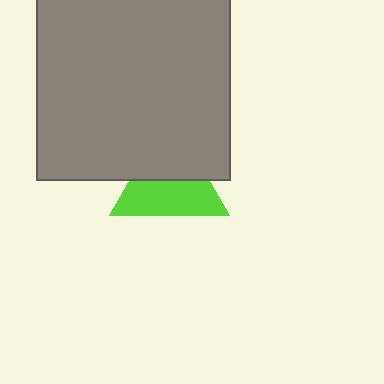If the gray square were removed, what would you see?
You would see the complete lime triangle.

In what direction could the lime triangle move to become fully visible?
The lime triangle could move down. That would shift it out from behind the gray square entirely.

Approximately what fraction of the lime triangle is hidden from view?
Roughly 46% of the lime triangle is hidden behind the gray square.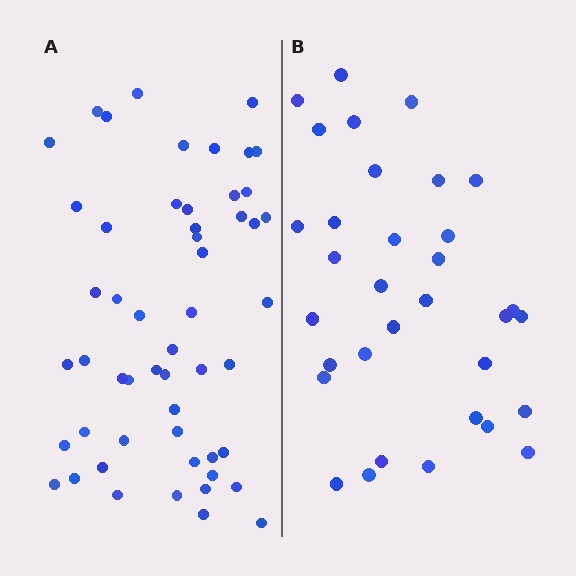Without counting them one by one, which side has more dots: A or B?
Region A (the left region) has more dots.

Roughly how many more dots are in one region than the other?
Region A has approximately 20 more dots than region B.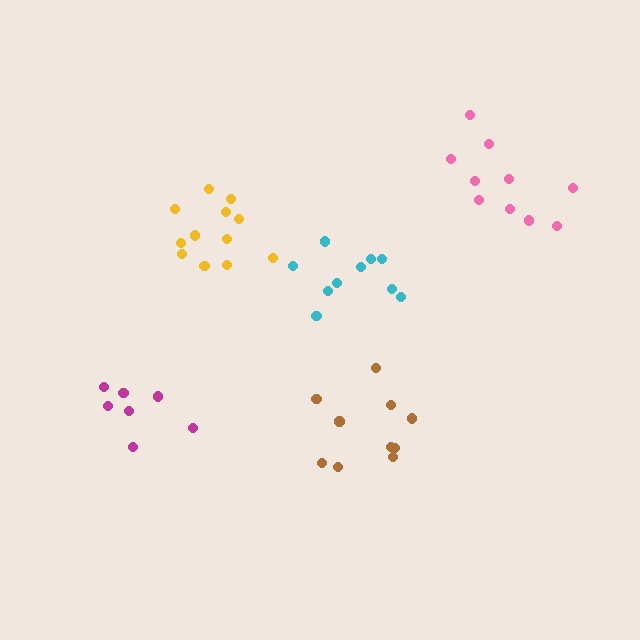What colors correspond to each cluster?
The clusters are colored: brown, yellow, magenta, cyan, pink.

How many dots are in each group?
Group 1: 11 dots, Group 2: 12 dots, Group 3: 7 dots, Group 4: 10 dots, Group 5: 10 dots (50 total).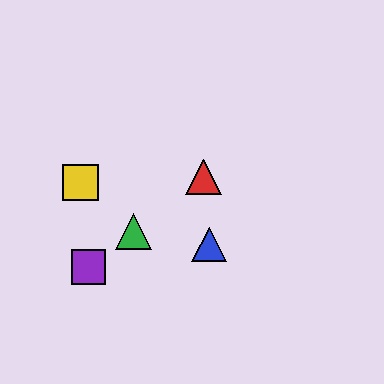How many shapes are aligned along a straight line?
3 shapes (the red triangle, the green triangle, the purple square) are aligned along a straight line.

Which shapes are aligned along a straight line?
The red triangle, the green triangle, the purple square are aligned along a straight line.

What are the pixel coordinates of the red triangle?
The red triangle is at (203, 177).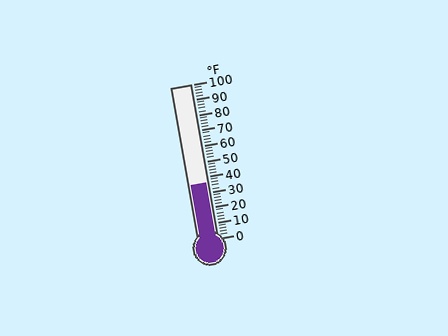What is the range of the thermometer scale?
The thermometer scale ranges from 0°F to 100°F.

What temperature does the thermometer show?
The thermometer shows approximately 36°F.